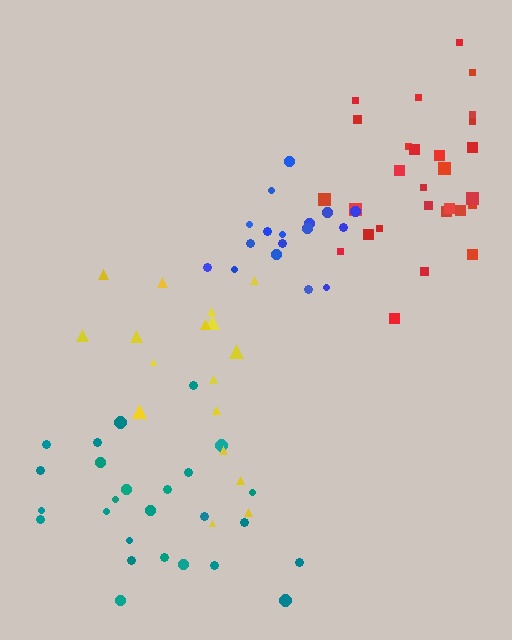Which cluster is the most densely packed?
Red.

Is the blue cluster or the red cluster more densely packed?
Red.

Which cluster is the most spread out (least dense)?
Yellow.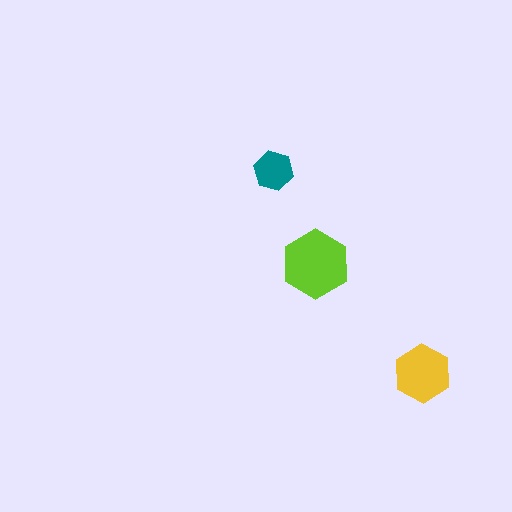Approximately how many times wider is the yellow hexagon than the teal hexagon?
About 1.5 times wider.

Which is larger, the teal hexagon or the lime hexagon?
The lime one.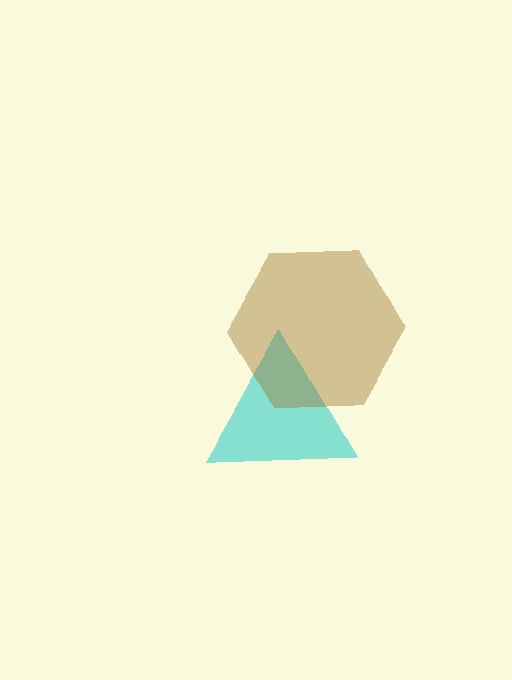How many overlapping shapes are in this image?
There are 2 overlapping shapes in the image.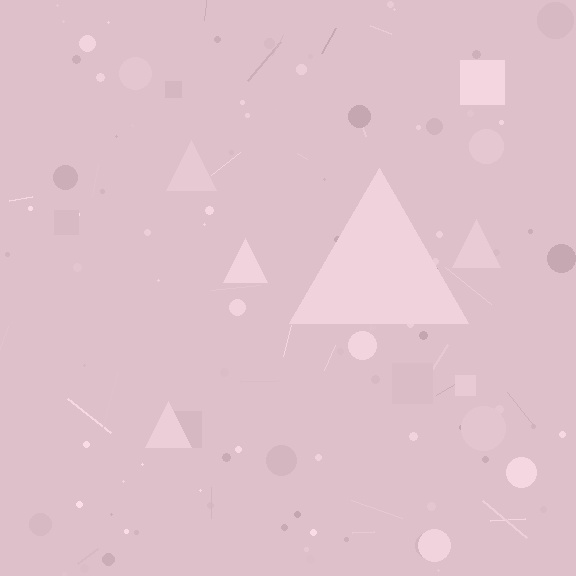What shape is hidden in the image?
A triangle is hidden in the image.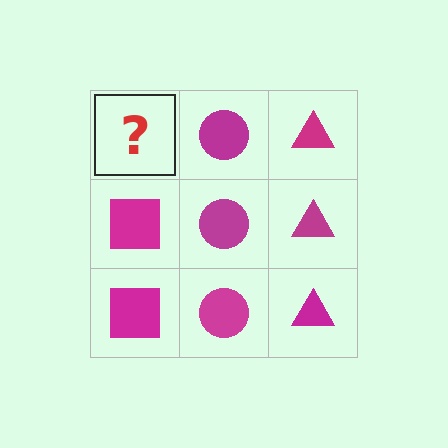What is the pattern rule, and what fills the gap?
The rule is that each column has a consistent shape. The gap should be filled with a magenta square.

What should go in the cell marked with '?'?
The missing cell should contain a magenta square.